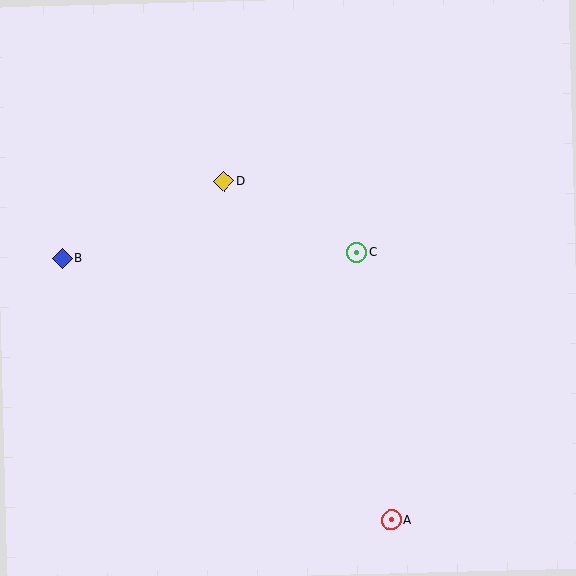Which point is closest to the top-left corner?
Point B is closest to the top-left corner.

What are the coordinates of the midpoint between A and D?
The midpoint between A and D is at (308, 351).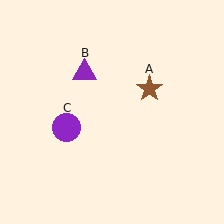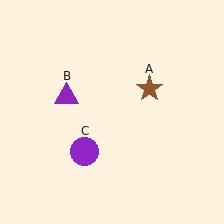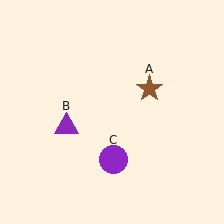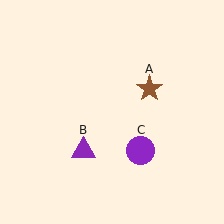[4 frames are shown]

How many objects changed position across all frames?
2 objects changed position: purple triangle (object B), purple circle (object C).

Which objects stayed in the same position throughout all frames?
Brown star (object A) remained stationary.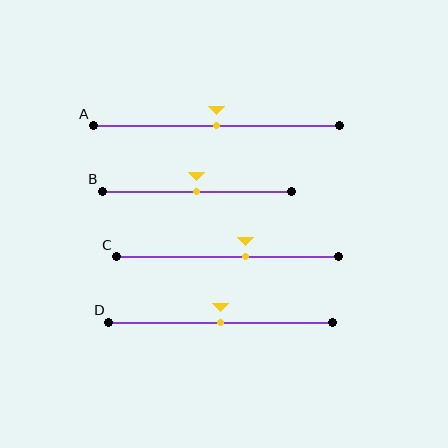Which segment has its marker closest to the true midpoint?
Segment A has its marker closest to the true midpoint.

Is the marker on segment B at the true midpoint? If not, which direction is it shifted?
Yes, the marker on segment B is at the true midpoint.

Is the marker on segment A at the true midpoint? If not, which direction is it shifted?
Yes, the marker on segment A is at the true midpoint.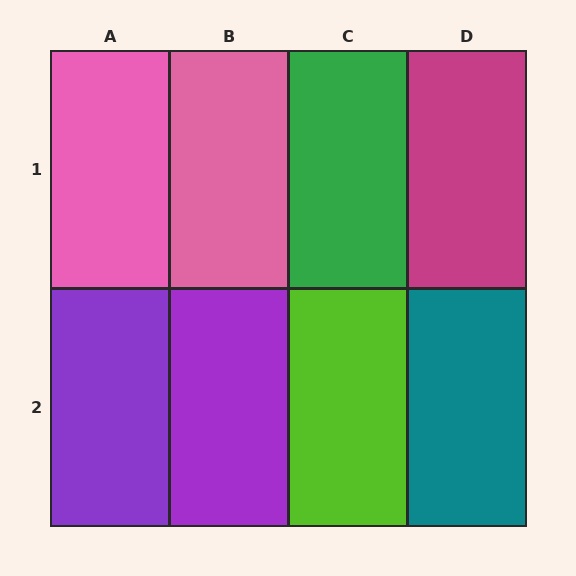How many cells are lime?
1 cell is lime.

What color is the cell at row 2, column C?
Lime.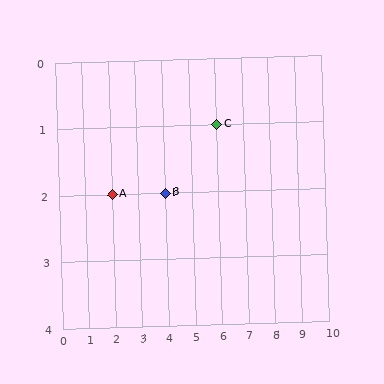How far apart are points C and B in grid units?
Points C and B are 2 columns and 1 row apart (about 2.2 grid units diagonally).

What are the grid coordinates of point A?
Point A is at grid coordinates (2, 2).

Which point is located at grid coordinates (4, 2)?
Point B is at (4, 2).